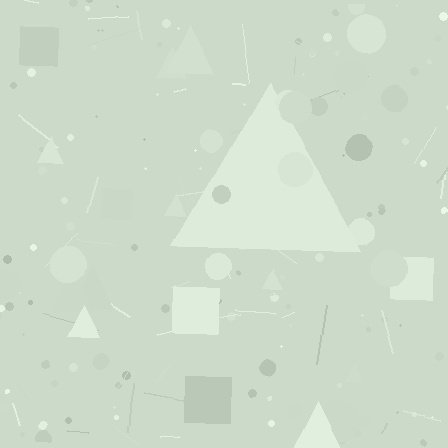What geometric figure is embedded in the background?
A triangle is embedded in the background.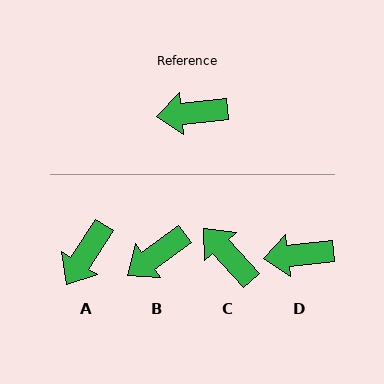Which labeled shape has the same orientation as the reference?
D.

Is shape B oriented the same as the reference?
No, it is off by about 30 degrees.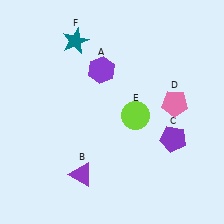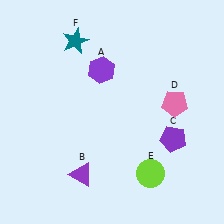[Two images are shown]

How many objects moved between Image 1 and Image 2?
1 object moved between the two images.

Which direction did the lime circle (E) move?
The lime circle (E) moved down.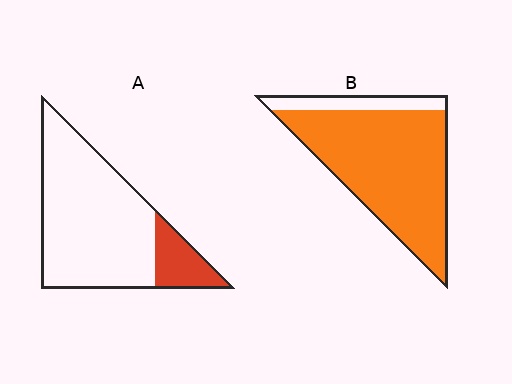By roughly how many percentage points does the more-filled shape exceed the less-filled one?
By roughly 70 percentage points (B over A).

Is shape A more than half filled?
No.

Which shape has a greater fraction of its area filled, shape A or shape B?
Shape B.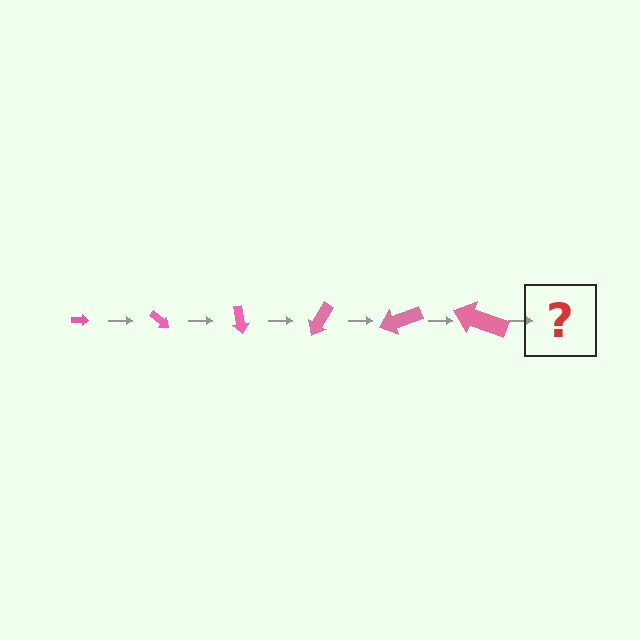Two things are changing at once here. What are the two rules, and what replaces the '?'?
The two rules are that the arrow grows larger each step and it rotates 40 degrees each step. The '?' should be an arrow, larger than the previous one and rotated 240 degrees from the start.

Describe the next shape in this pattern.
It should be an arrow, larger than the previous one and rotated 240 degrees from the start.